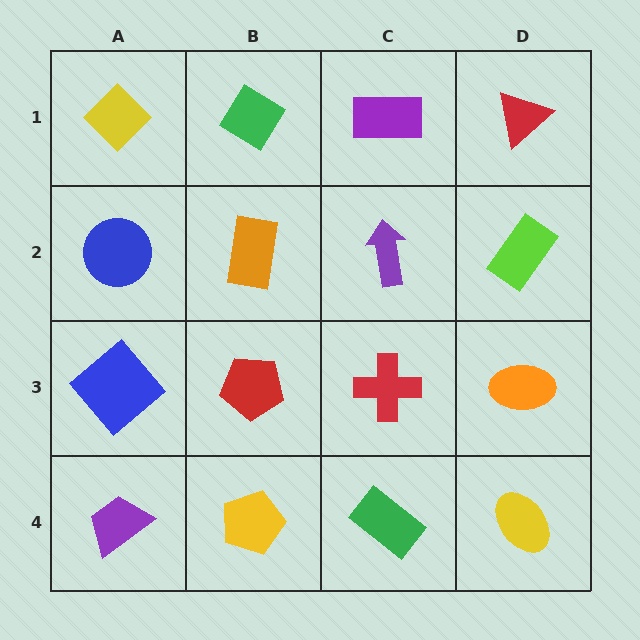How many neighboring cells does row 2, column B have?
4.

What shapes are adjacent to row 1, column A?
A blue circle (row 2, column A), a green diamond (row 1, column B).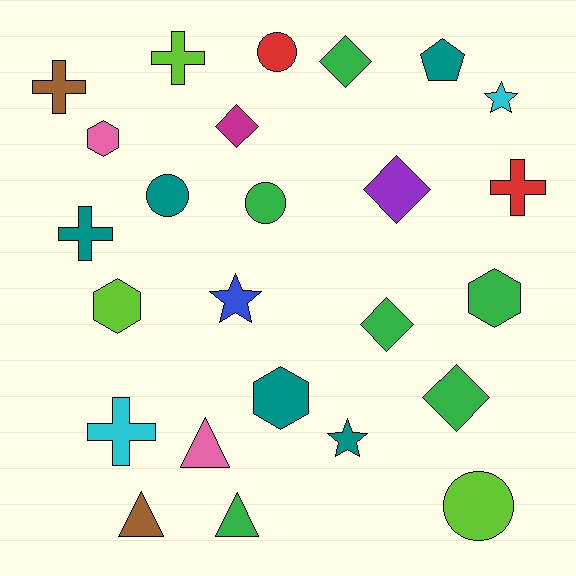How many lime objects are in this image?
There are 3 lime objects.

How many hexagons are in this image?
There are 4 hexagons.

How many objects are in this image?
There are 25 objects.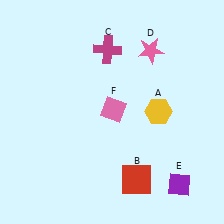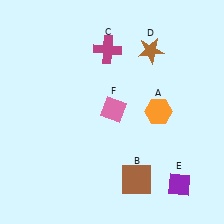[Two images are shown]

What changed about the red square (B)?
In Image 1, B is red. In Image 2, it changed to brown.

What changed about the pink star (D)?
In Image 1, D is pink. In Image 2, it changed to brown.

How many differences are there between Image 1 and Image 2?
There are 3 differences between the two images.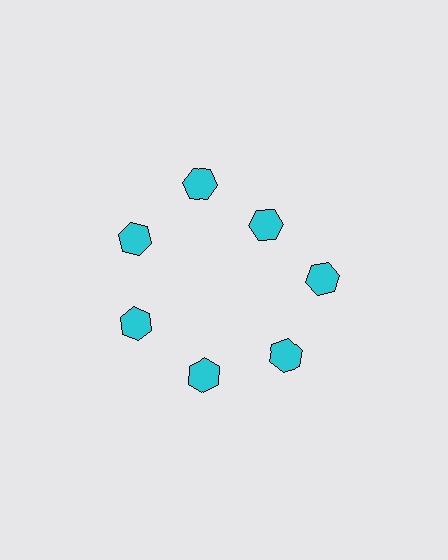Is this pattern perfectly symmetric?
No. The 7 cyan hexagons are arranged in a ring, but one element near the 1 o'clock position is pulled inward toward the center, breaking the 7-fold rotational symmetry.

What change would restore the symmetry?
The symmetry would be restored by moving it outward, back onto the ring so that all 7 hexagons sit at equal angles and equal distance from the center.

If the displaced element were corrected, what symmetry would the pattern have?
It would have 7-fold rotational symmetry — the pattern would map onto itself every 51 degrees.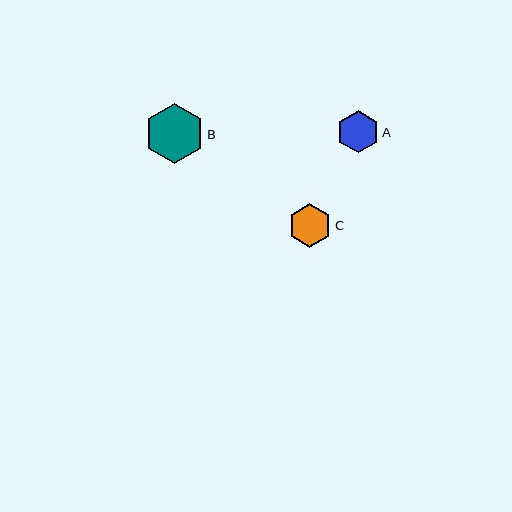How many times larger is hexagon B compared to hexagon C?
Hexagon B is approximately 1.4 times the size of hexagon C.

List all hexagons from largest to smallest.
From largest to smallest: B, C, A.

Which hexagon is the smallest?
Hexagon A is the smallest with a size of approximately 42 pixels.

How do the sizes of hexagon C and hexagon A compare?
Hexagon C and hexagon A are approximately the same size.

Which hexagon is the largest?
Hexagon B is the largest with a size of approximately 60 pixels.